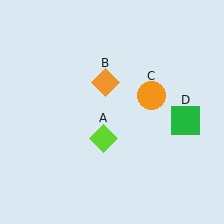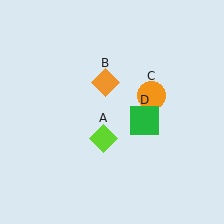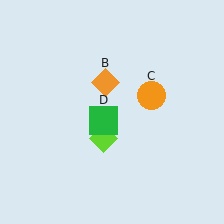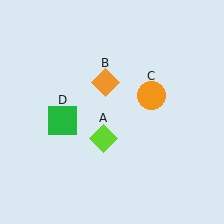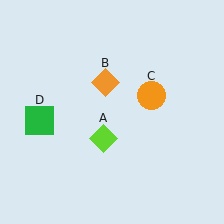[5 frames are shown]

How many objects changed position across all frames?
1 object changed position: green square (object D).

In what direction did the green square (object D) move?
The green square (object D) moved left.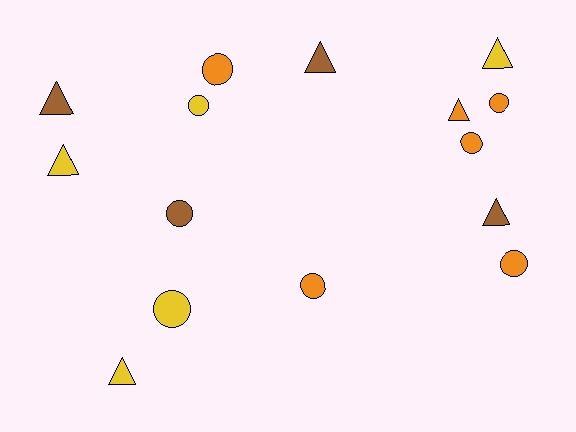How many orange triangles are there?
There is 1 orange triangle.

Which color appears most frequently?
Orange, with 6 objects.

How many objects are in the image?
There are 15 objects.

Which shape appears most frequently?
Circle, with 8 objects.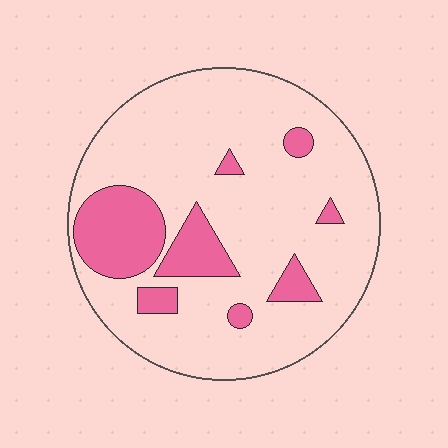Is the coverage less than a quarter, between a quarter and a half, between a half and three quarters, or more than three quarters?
Less than a quarter.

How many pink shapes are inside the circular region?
8.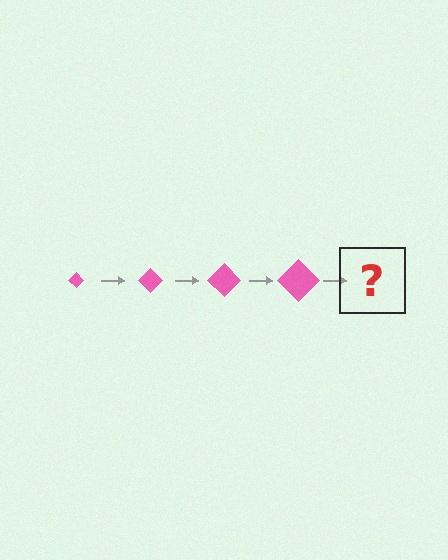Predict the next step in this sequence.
The next step is a pink diamond, larger than the previous one.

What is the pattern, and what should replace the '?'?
The pattern is that the diamond gets progressively larger each step. The '?' should be a pink diamond, larger than the previous one.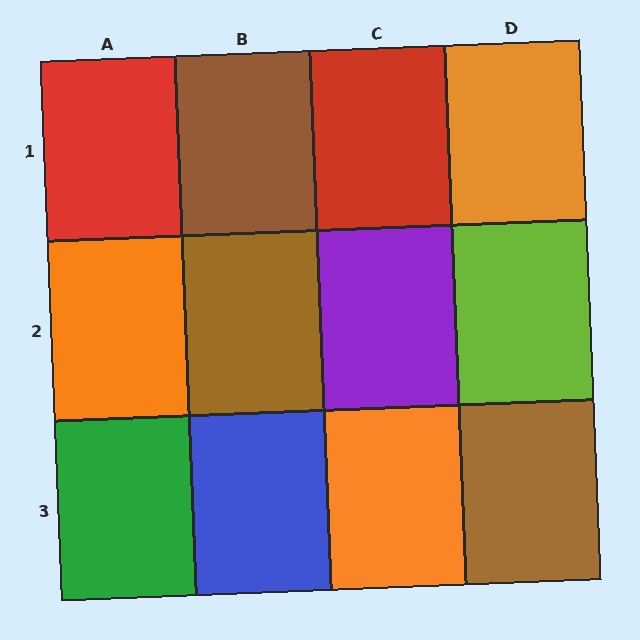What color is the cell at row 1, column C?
Red.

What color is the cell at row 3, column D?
Brown.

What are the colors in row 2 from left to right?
Orange, brown, purple, lime.